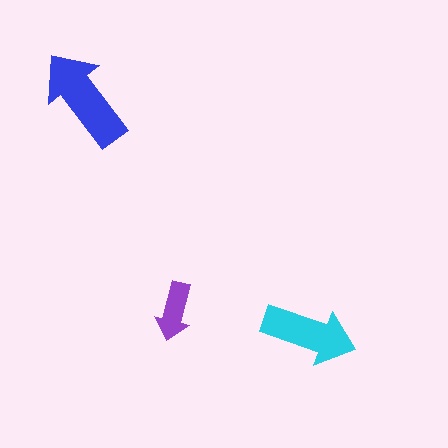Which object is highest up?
The blue arrow is topmost.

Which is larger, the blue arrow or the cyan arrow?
The blue one.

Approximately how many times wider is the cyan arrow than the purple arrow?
About 1.5 times wider.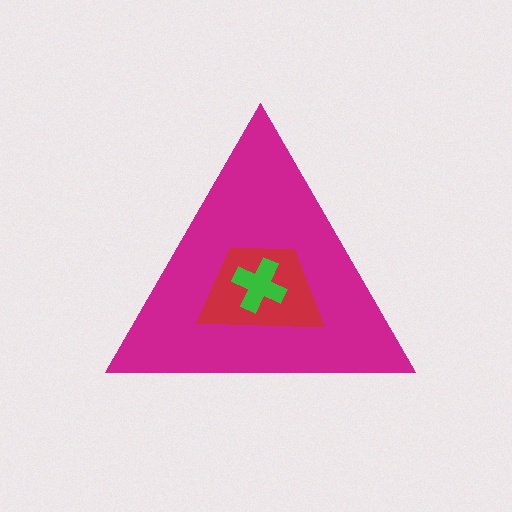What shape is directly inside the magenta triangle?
The red trapezoid.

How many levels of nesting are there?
3.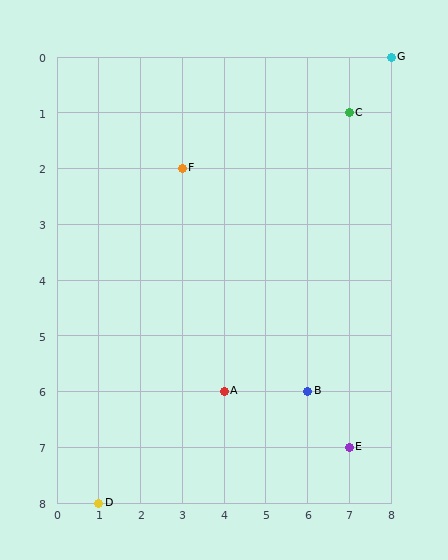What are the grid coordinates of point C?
Point C is at grid coordinates (7, 1).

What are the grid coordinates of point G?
Point G is at grid coordinates (8, 0).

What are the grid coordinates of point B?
Point B is at grid coordinates (6, 6).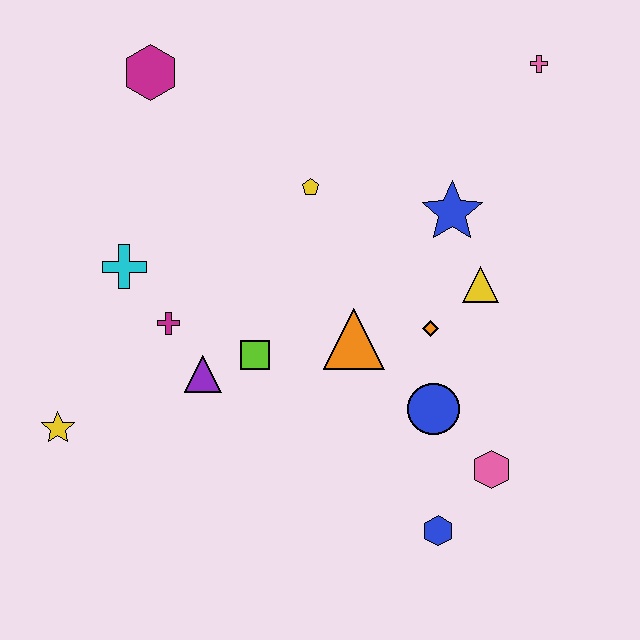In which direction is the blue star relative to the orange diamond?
The blue star is above the orange diamond.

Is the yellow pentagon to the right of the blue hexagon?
No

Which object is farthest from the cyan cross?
The pink cross is farthest from the cyan cross.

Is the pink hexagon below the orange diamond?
Yes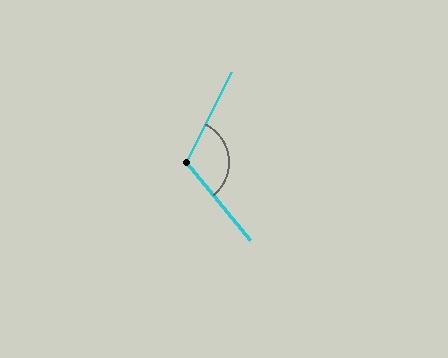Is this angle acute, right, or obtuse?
It is obtuse.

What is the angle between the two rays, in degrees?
Approximately 114 degrees.